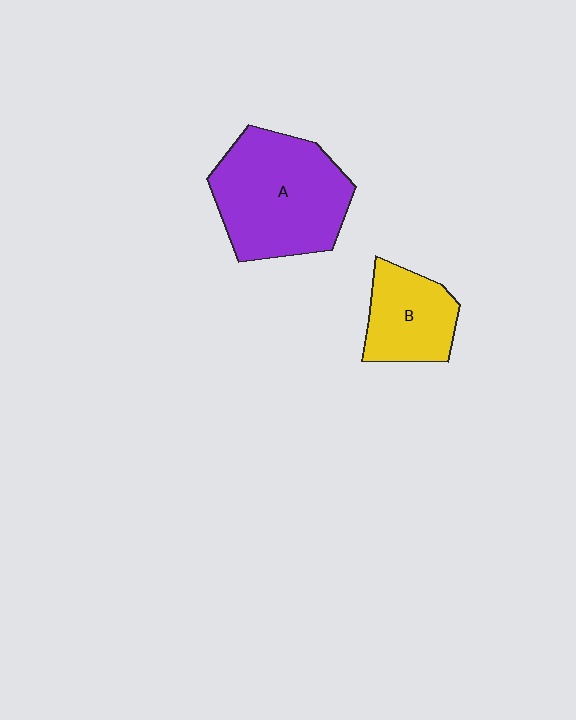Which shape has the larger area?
Shape A (purple).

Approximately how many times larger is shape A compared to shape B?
Approximately 1.9 times.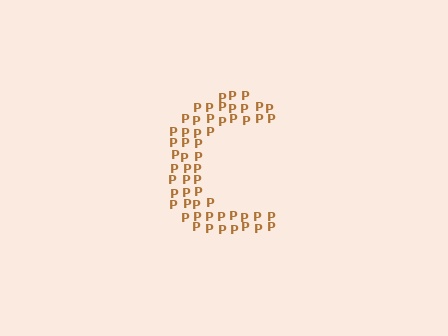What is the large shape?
The large shape is the letter C.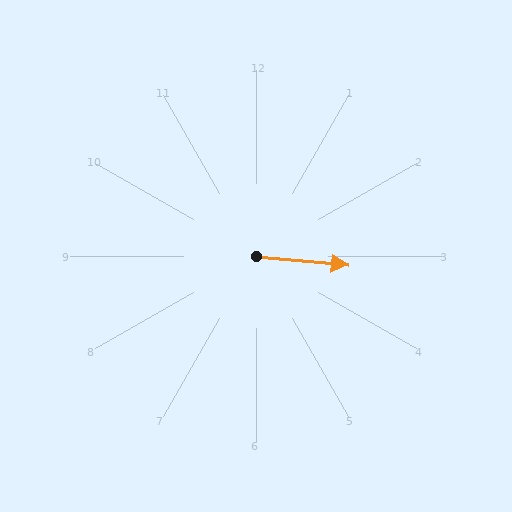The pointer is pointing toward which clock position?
Roughly 3 o'clock.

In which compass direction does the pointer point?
East.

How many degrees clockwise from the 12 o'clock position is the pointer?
Approximately 95 degrees.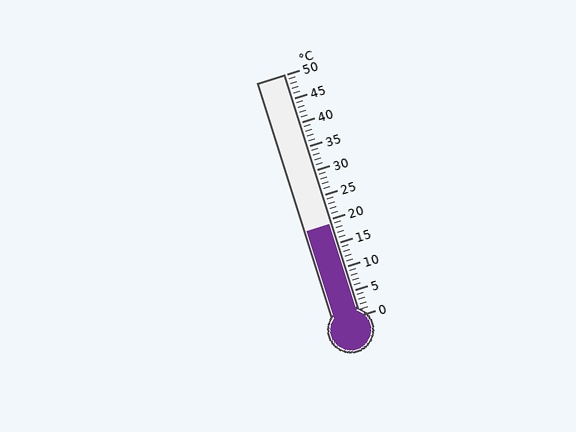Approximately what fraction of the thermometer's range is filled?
The thermometer is filled to approximately 40% of its range.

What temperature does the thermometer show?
The thermometer shows approximately 19°C.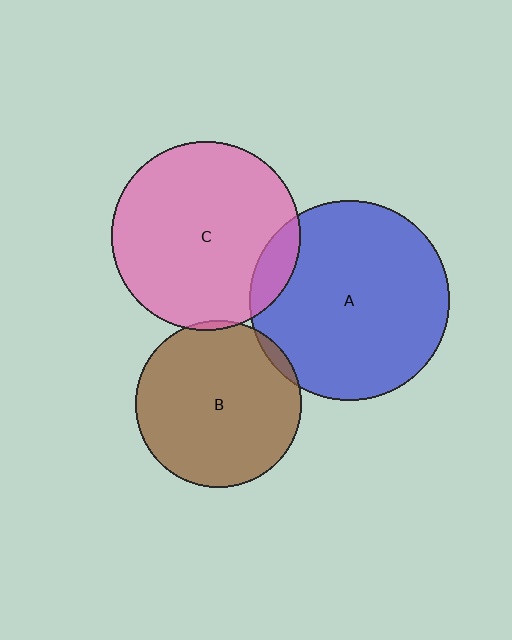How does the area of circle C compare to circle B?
Approximately 1.3 times.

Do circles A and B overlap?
Yes.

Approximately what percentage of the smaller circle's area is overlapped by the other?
Approximately 5%.